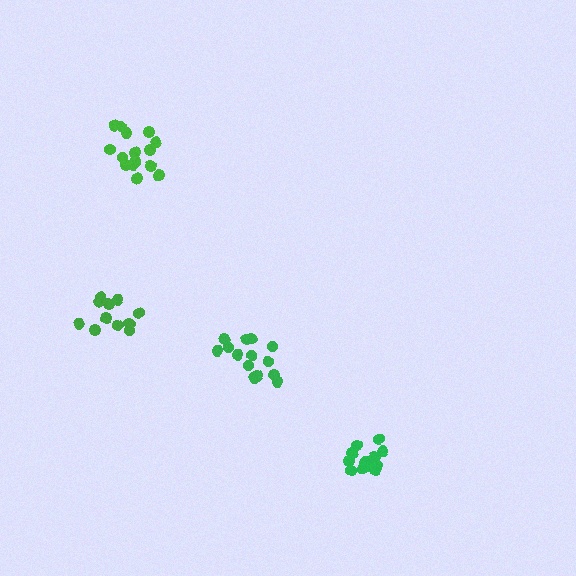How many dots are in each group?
Group 1: 14 dots, Group 2: 11 dots, Group 3: 15 dots, Group 4: 16 dots (56 total).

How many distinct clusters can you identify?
There are 4 distinct clusters.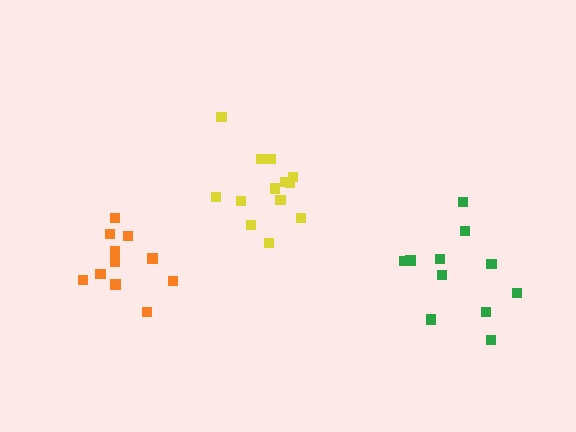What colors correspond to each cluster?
The clusters are colored: green, orange, yellow.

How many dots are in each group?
Group 1: 11 dots, Group 2: 11 dots, Group 3: 13 dots (35 total).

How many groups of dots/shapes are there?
There are 3 groups.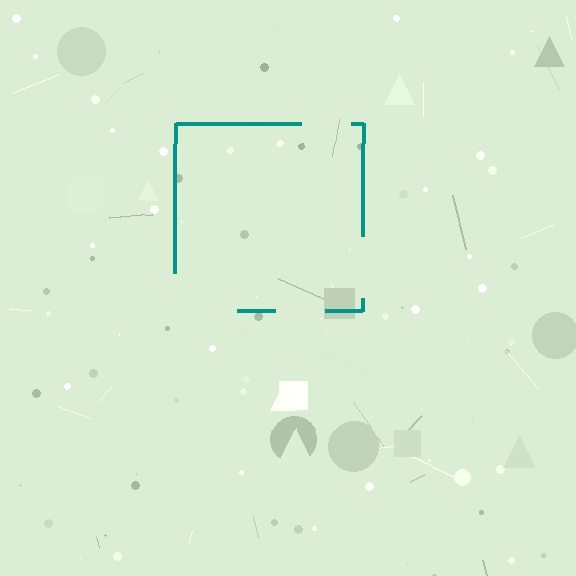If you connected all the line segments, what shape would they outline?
They would outline a square.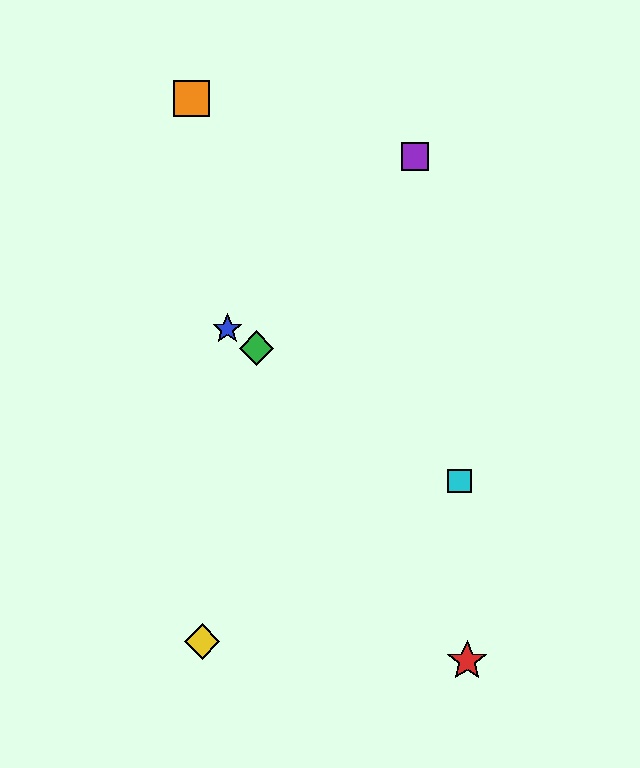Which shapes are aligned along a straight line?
The blue star, the green diamond, the cyan square are aligned along a straight line.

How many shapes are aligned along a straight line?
3 shapes (the blue star, the green diamond, the cyan square) are aligned along a straight line.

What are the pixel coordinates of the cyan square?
The cyan square is at (459, 481).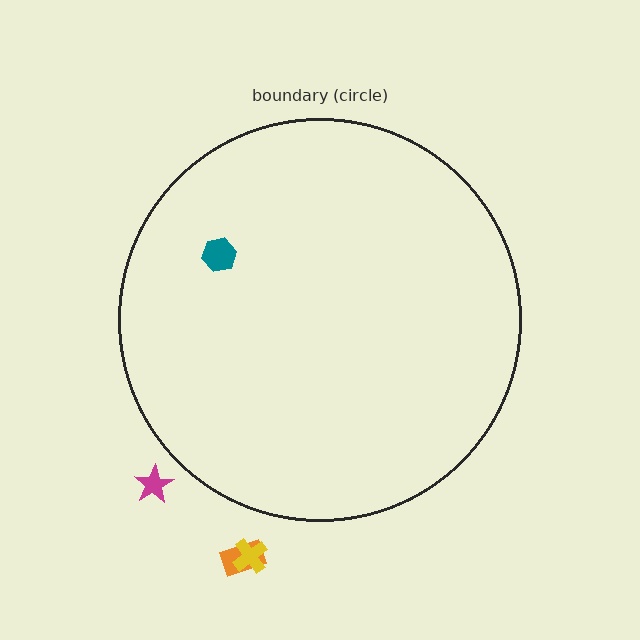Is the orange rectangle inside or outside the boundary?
Outside.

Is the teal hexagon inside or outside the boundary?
Inside.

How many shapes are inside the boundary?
1 inside, 3 outside.